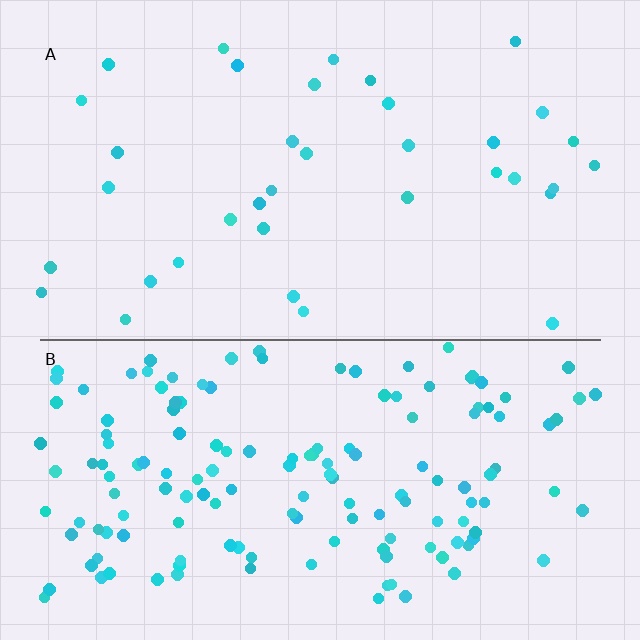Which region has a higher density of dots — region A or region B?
B (the bottom).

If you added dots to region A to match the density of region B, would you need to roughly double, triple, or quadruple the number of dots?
Approximately quadruple.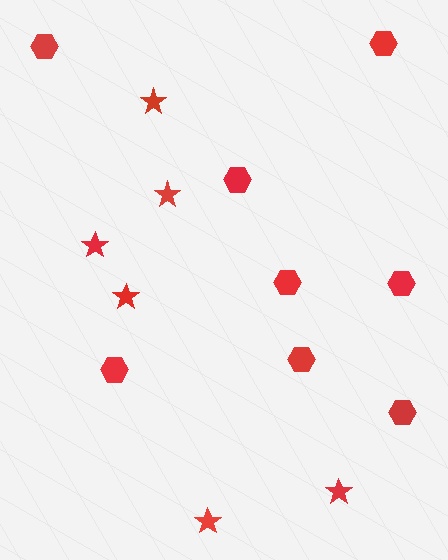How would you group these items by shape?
There are 2 groups: one group of stars (6) and one group of hexagons (8).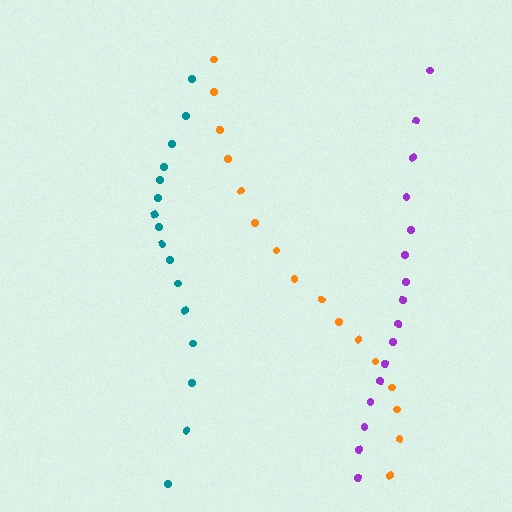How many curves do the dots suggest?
There are 3 distinct paths.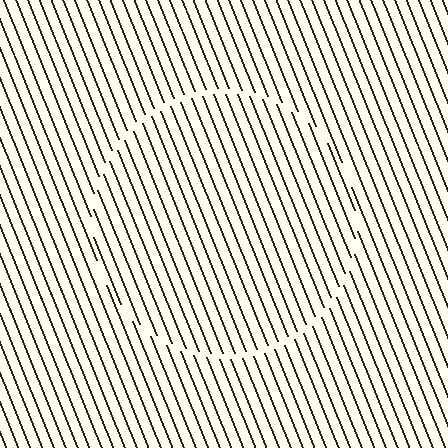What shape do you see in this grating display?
An illusory circle. The interior of the shape contains the same grating, shifted by half a period — the contour is defined by the phase discontinuity where line-ends from the inner and outer gratings abut.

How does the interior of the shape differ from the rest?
The interior of the shape contains the same grating, shifted by half a period — the contour is defined by the phase discontinuity where line-ends from the inner and outer gratings abut.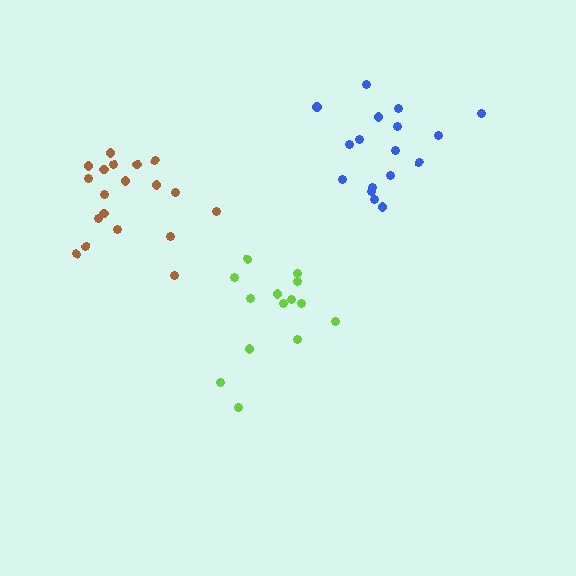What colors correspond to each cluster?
The clusters are colored: blue, lime, brown.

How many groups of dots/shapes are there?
There are 3 groups.